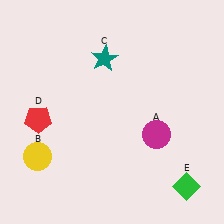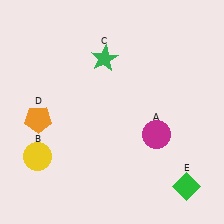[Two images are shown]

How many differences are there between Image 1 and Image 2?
There are 2 differences between the two images.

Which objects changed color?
C changed from teal to green. D changed from red to orange.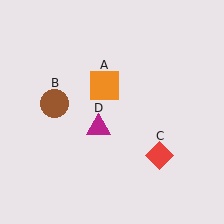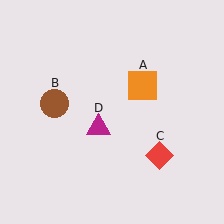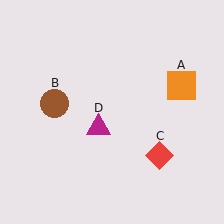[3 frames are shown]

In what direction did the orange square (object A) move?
The orange square (object A) moved right.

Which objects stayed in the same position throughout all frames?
Brown circle (object B) and red diamond (object C) and magenta triangle (object D) remained stationary.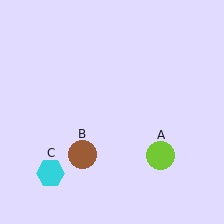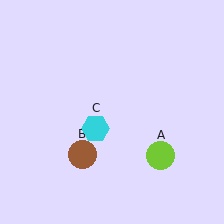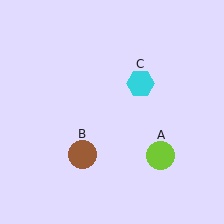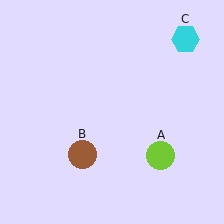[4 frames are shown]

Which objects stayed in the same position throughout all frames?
Lime circle (object A) and brown circle (object B) remained stationary.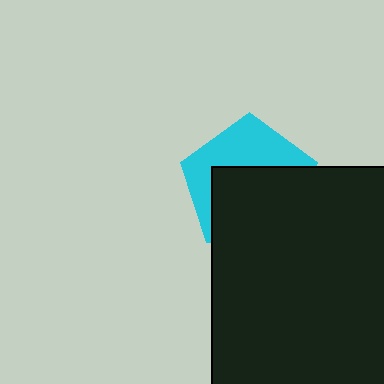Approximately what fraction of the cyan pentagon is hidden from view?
Roughly 58% of the cyan pentagon is hidden behind the black rectangle.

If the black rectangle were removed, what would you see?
You would see the complete cyan pentagon.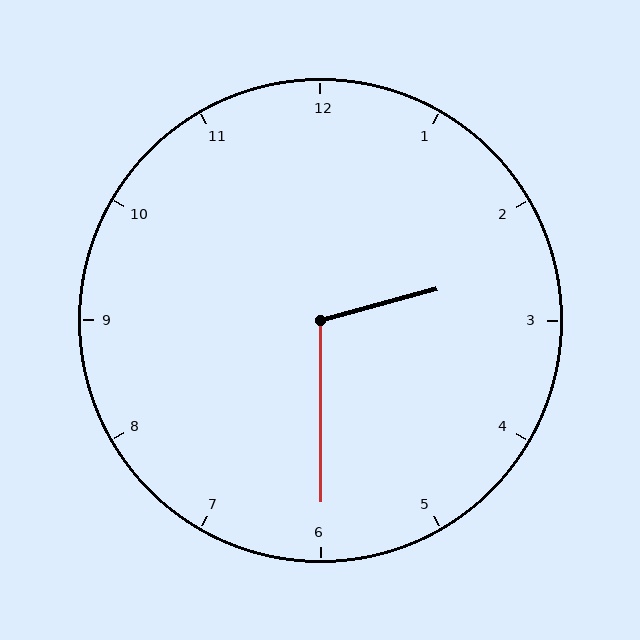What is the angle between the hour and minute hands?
Approximately 105 degrees.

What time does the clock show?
2:30.